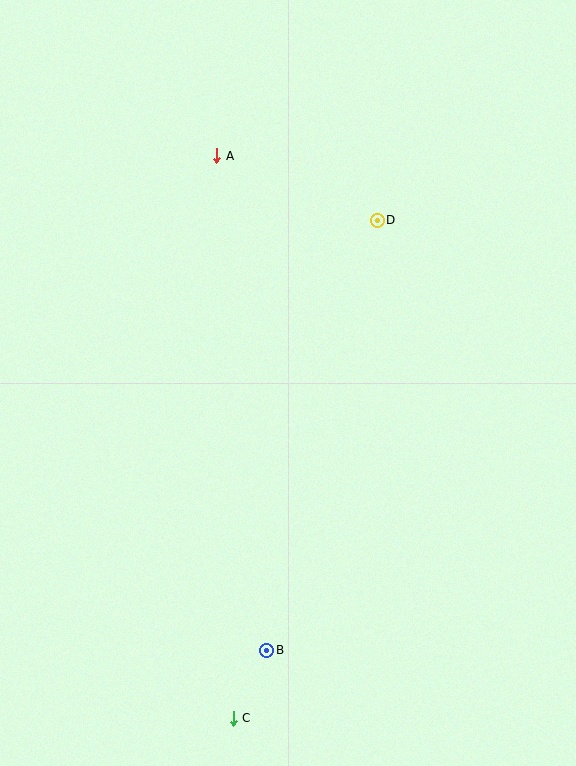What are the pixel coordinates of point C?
Point C is at (233, 718).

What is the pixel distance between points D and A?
The distance between D and A is 173 pixels.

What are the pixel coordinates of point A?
Point A is at (217, 156).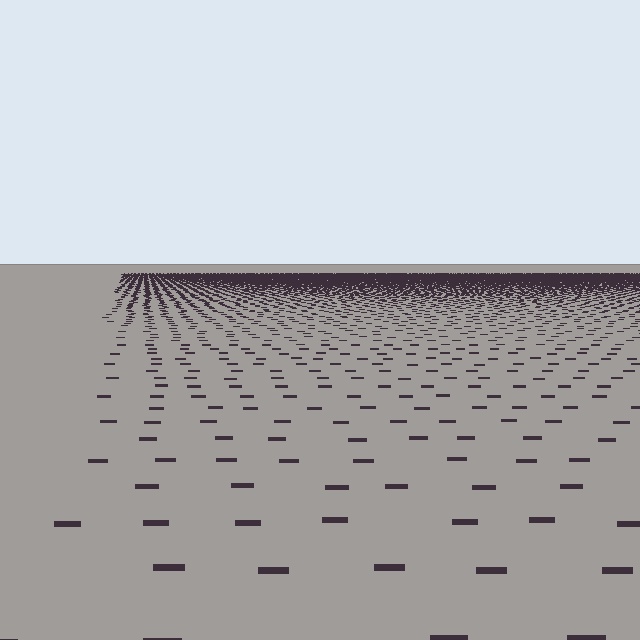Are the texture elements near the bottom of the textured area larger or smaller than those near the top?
Larger. Near the bottom, elements are closer to the viewer and appear at a bigger on-screen size.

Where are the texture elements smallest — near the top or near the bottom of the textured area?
Near the top.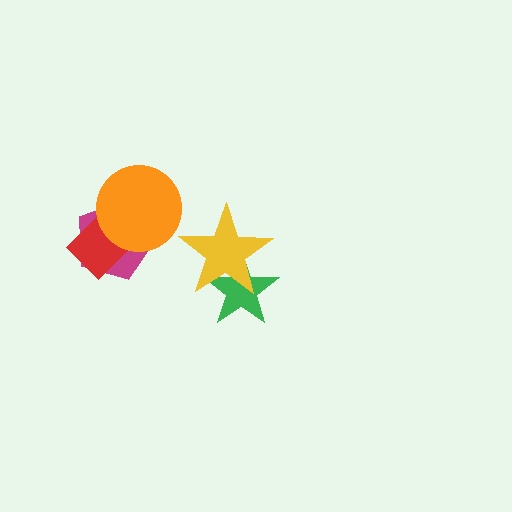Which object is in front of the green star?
The yellow star is in front of the green star.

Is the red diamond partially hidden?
Yes, it is partially covered by another shape.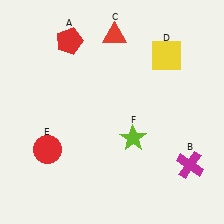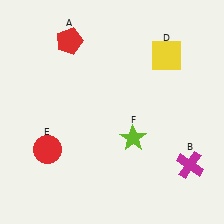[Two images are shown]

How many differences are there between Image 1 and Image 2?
There is 1 difference between the two images.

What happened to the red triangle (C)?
The red triangle (C) was removed in Image 2. It was in the top-right area of Image 1.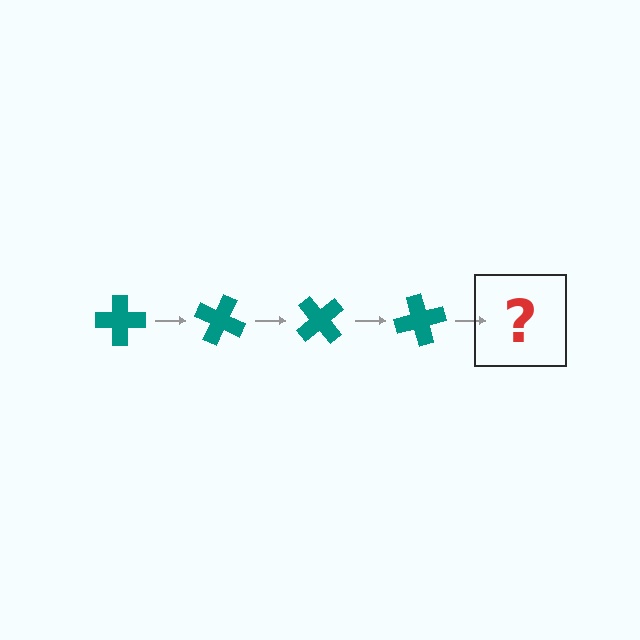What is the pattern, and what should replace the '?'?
The pattern is that the cross rotates 25 degrees each step. The '?' should be a teal cross rotated 100 degrees.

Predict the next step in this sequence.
The next step is a teal cross rotated 100 degrees.